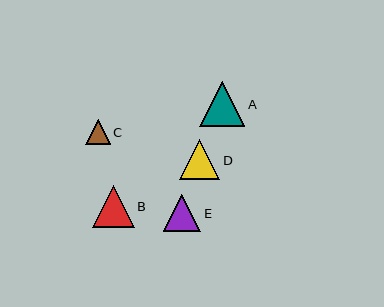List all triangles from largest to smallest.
From largest to smallest: A, B, D, E, C.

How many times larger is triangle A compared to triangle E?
Triangle A is approximately 1.2 times the size of triangle E.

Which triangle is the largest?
Triangle A is the largest with a size of approximately 45 pixels.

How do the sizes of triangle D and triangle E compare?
Triangle D and triangle E are approximately the same size.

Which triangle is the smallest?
Triangle C is the smallest with a size of approximately 25 pixels.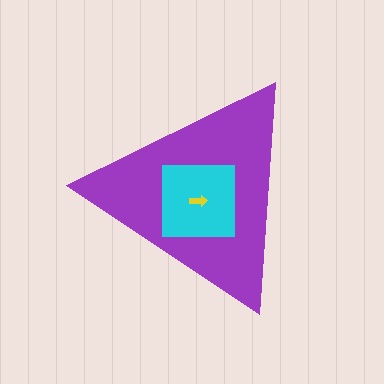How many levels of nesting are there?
3.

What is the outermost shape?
The purple triangle.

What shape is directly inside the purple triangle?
The cyan square.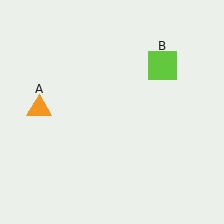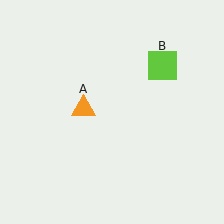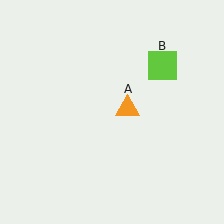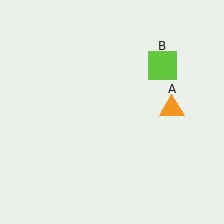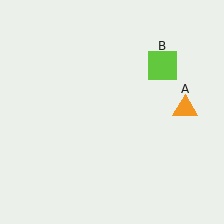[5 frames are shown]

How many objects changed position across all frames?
1 object changed position: orange triangle (object A).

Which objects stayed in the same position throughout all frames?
Lime square (object B) remained stationary.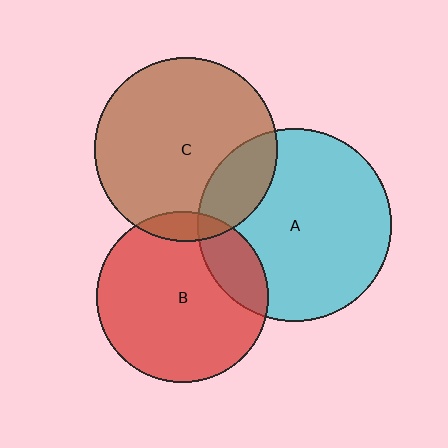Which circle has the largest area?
Circle A (cyan).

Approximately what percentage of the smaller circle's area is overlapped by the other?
Approximately 10%.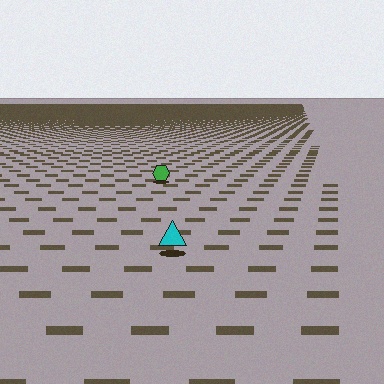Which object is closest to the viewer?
The cyan triangle is closest. The texture marks near it are larger and more spread out.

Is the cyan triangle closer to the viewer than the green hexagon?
Yes. The cyan triangle is closer — you can tell from the texture gradient: the ground texture is coarser near it.